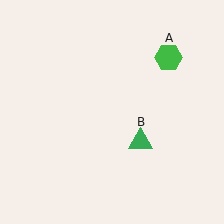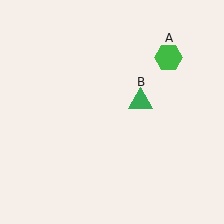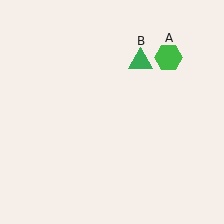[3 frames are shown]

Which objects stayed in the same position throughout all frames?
Green hexagon (object A) remained stationary.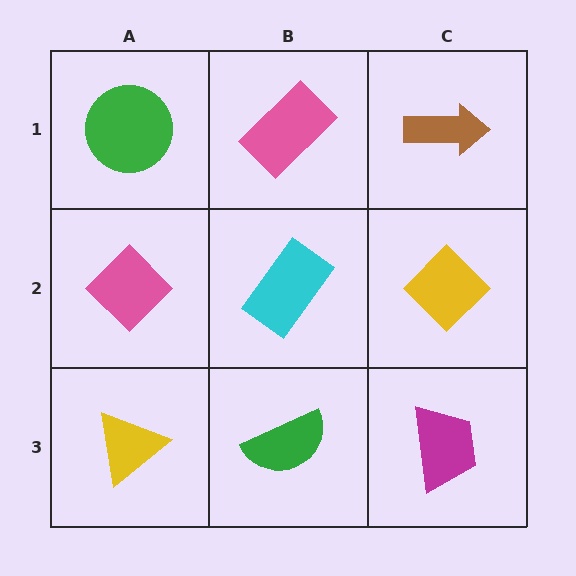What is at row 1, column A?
A green circle.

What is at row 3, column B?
A green semicircle.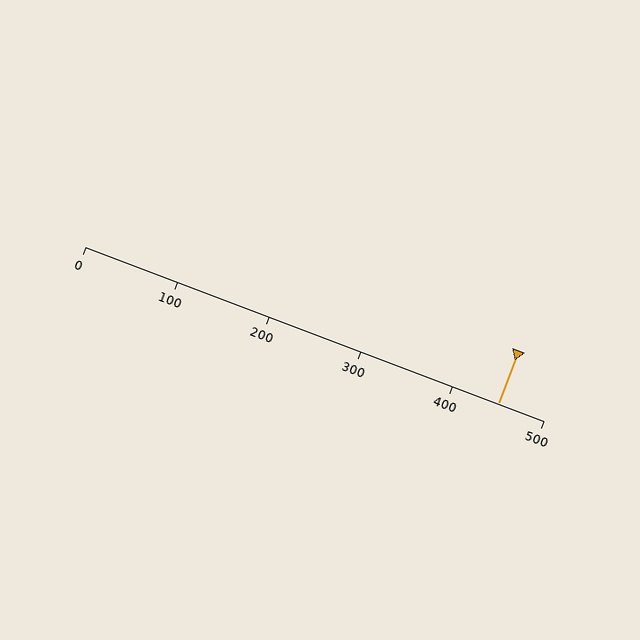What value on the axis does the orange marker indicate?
The marker indicates approximately 450.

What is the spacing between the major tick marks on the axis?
The major ticks are spaced 100 apart.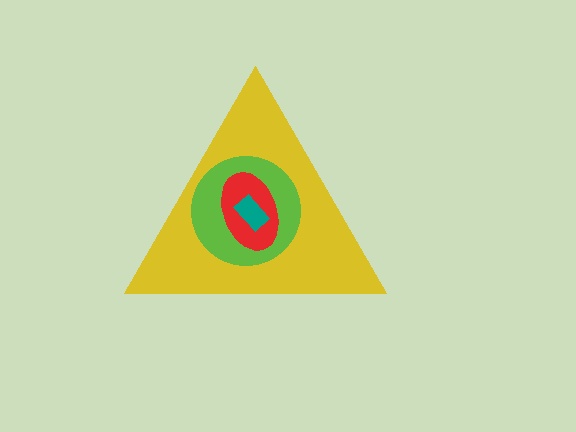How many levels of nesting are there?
4.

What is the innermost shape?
The teal rectangle.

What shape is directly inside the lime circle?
The red ellipse.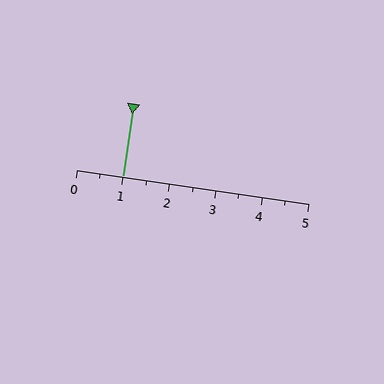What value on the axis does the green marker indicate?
The marker indicates approximately 1.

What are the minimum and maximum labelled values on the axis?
The axis runs from 0 to 5.